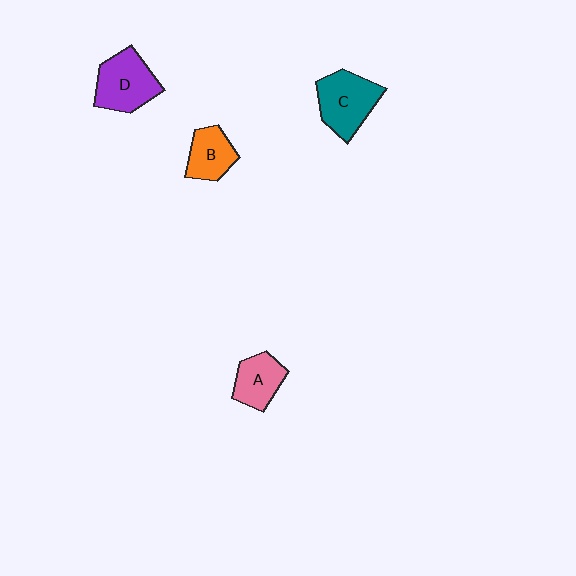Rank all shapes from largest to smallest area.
From largest to smallest: C (teal), D (purple), A (pink), B (orange).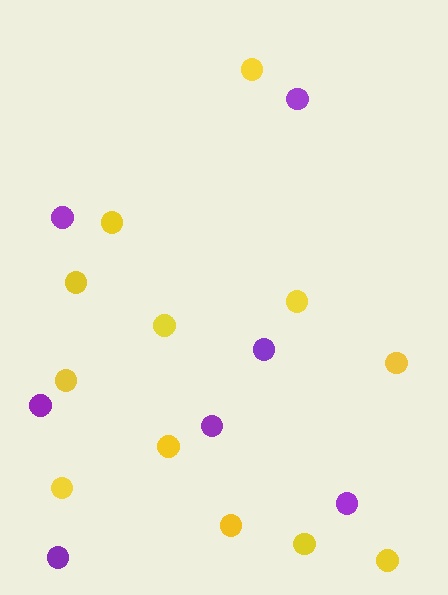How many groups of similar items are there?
There are 2 groups: one group of yellow circles (12) and one group of purple circles (7).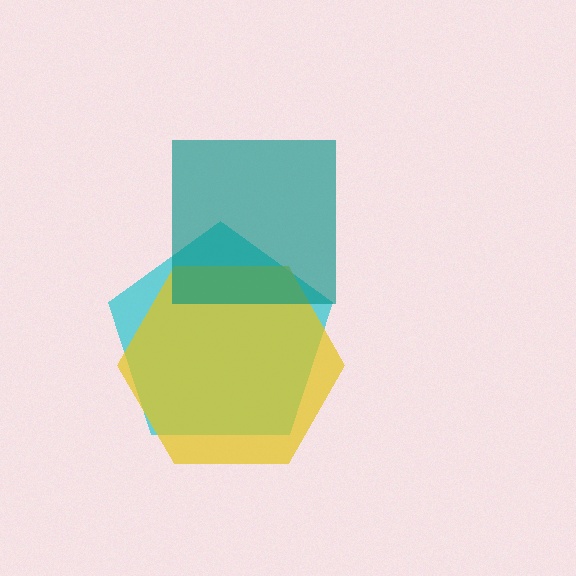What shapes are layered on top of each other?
The layered shapes are: a cyan pentagon, a yellow hexagon, a teal square.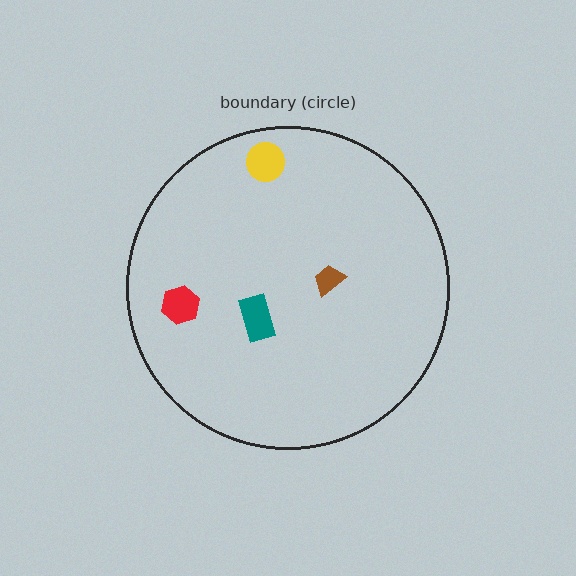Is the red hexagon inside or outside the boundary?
Inside.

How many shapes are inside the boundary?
4 inside, 0 outside.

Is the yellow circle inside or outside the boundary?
Inside.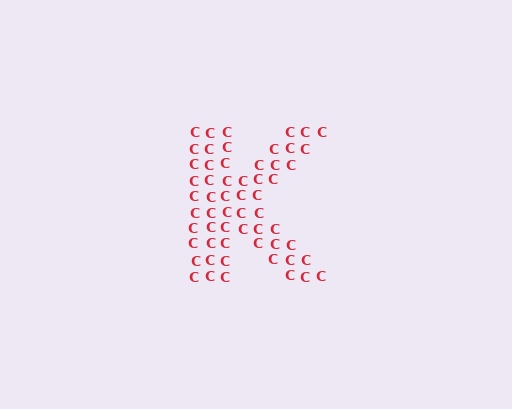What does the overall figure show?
The overall figure shows the letter K.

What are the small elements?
The small elements are letter C's.